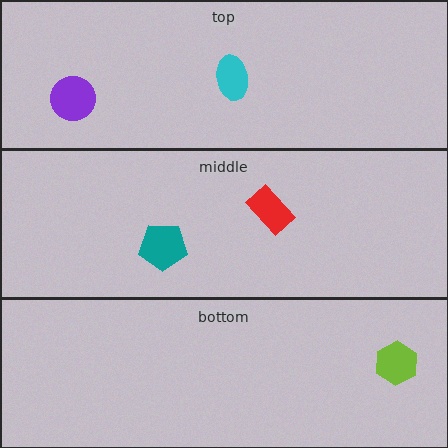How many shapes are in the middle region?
2.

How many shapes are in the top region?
2.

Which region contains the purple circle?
The top region.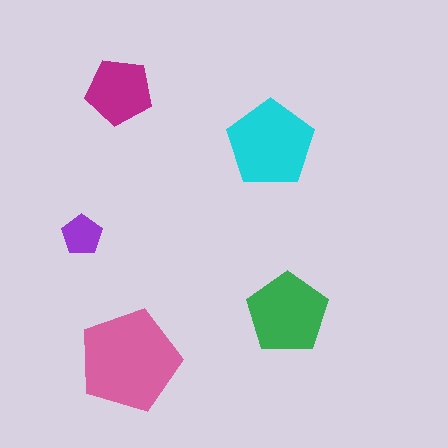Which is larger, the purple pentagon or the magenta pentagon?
The magenta one.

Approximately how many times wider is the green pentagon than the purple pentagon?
About 2 times wider.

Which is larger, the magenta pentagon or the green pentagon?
The green one.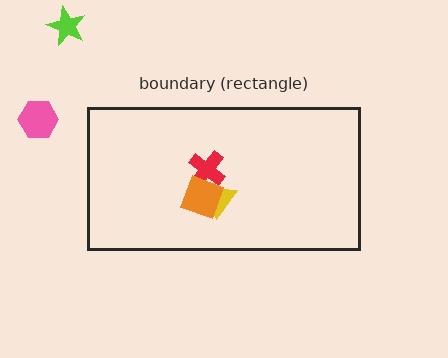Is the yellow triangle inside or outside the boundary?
Inside.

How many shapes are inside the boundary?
3 inside, 2 outside.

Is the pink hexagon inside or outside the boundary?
Outside.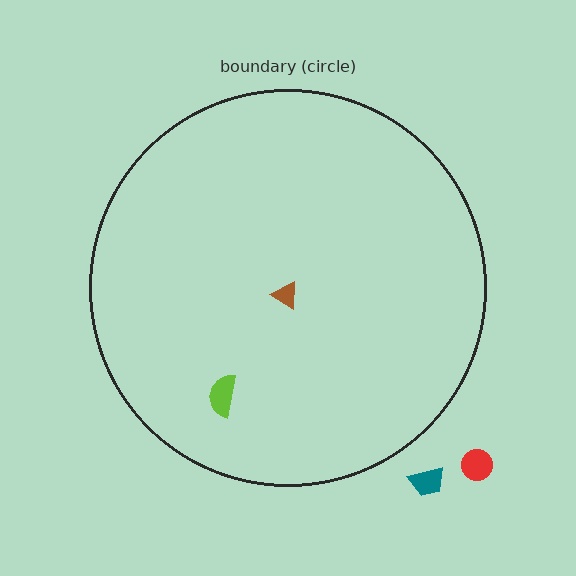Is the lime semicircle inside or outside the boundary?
Inside.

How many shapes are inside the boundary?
2 inside, 2 outside.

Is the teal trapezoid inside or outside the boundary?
Outside.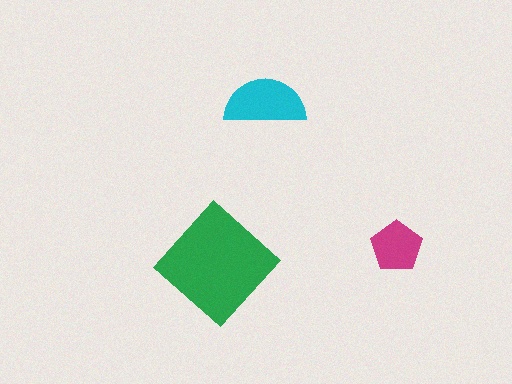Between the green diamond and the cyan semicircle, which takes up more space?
The green diamond.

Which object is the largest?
The green diamond.